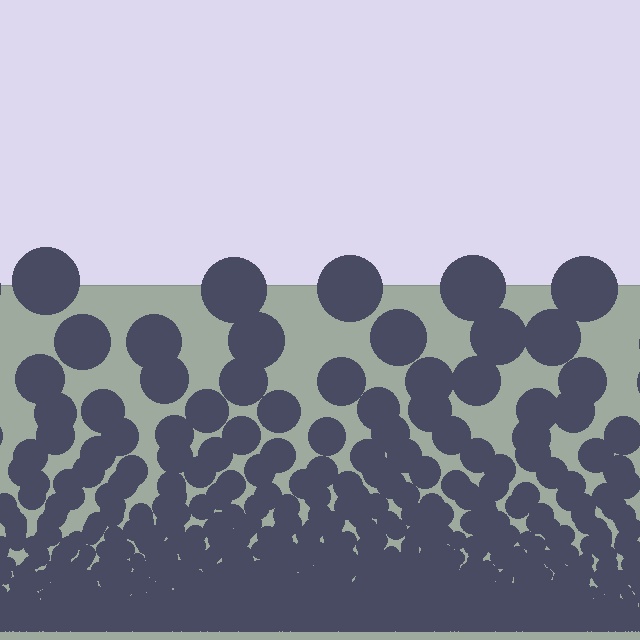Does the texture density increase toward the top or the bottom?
Density increases toward the bottom.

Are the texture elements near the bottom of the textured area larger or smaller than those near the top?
Smaller. The gradient is inverted — elements near the bottom are smaller and denser.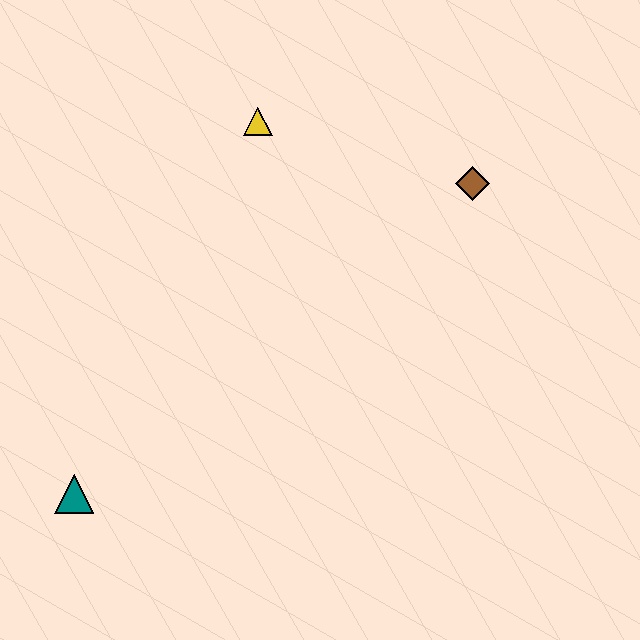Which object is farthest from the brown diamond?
The teal triangle is farthest from the brown diamond.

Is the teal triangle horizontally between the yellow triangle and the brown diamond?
No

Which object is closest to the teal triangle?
The yellow triangle is closest to the teal triangle.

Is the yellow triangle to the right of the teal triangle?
Yes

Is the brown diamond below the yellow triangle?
Yes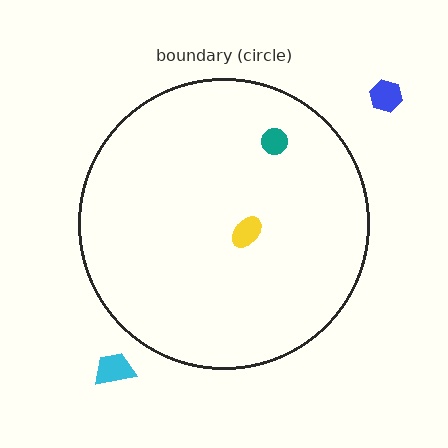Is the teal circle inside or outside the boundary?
Inside.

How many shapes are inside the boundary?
2 inside, 2 outside.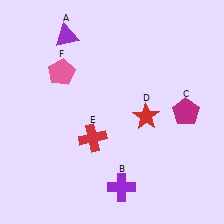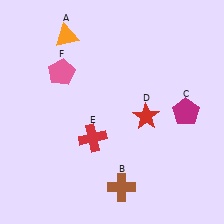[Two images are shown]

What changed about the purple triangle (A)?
In Image 1, A is purple. In Image 2, it changed to orange.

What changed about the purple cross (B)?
In Image 1, B is purple. In Image 2, it changed to brown.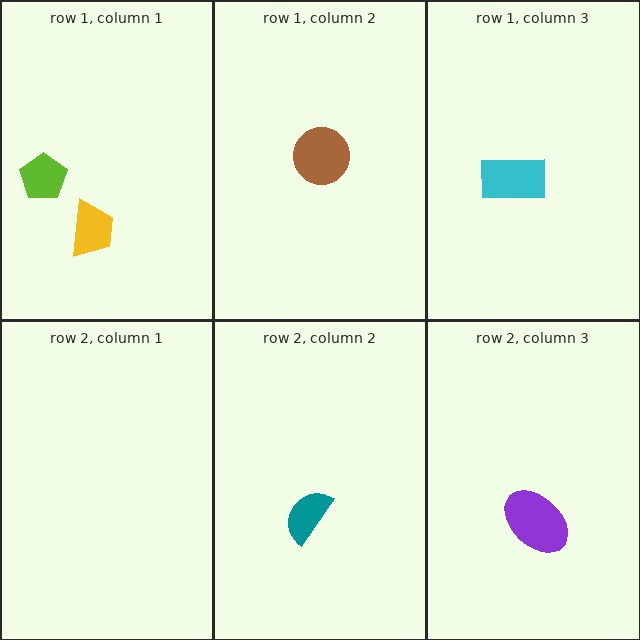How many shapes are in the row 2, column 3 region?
1.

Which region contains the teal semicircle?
The row 2, column 2 region.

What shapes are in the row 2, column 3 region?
The purple ellipse.